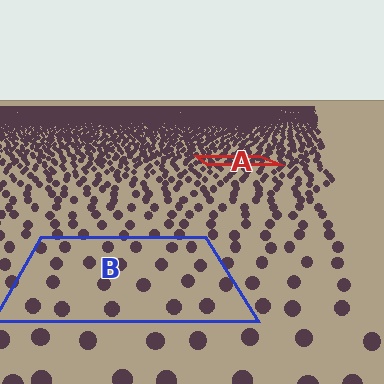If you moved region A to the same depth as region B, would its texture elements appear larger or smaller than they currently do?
They would appear larger. At a closer depth, the same texture elements are projected at a bigger on-screen size.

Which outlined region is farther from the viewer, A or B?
Region A is farther from the viewer — the texture elements inside it appear smaller and more densely packed.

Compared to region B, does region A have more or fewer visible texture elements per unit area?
Region A has more texture elements per unit area — they are packed more densely because it is farther away.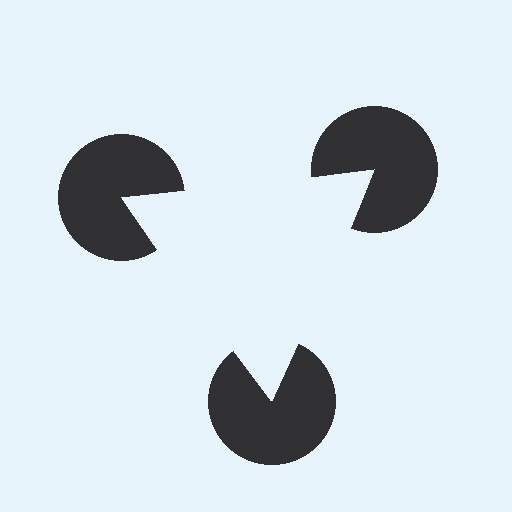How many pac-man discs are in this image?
There are 3 — one at each vertex of the illusory triangle.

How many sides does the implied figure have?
3 sides.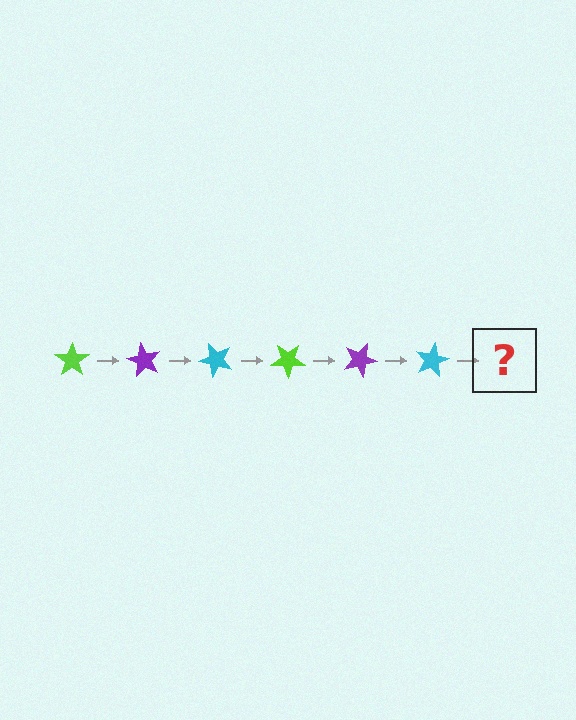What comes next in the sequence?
The next element should be a lime star, rotated 360 degrees from the start.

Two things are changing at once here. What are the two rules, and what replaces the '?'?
The two rules are that it rotates 60 degrees each step and the color cycles through lime, purple, and cyan. The '?' should be a lime star, rotated 360 degrees from the start.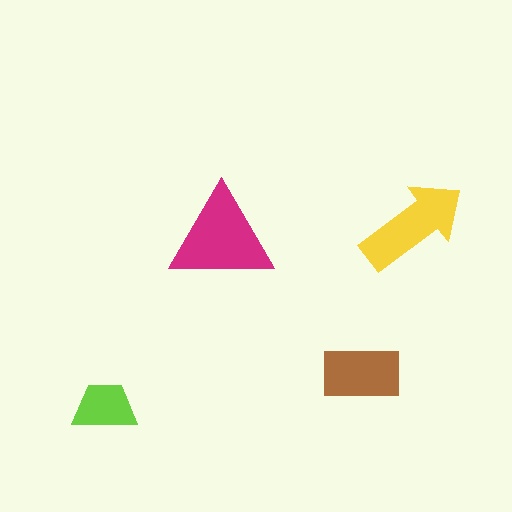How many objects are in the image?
There are 4 objects in the image.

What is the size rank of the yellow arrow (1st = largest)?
2nd.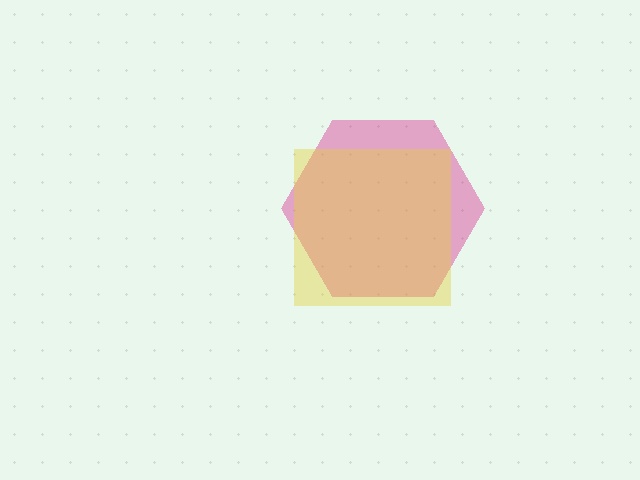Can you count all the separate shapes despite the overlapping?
Yes, there are 2 separate shapes.